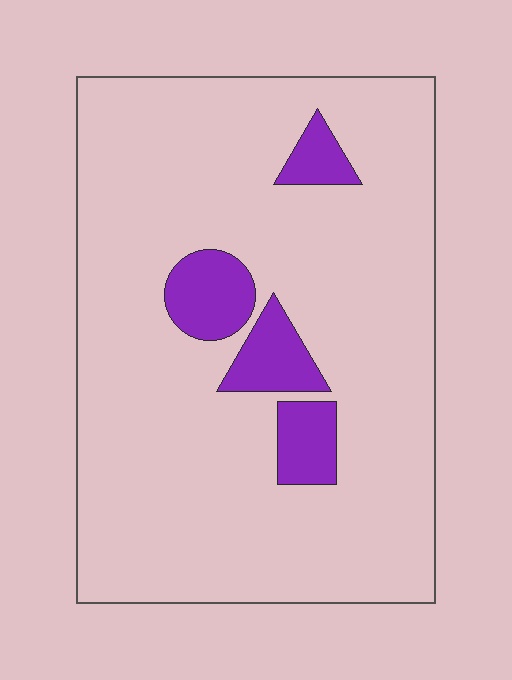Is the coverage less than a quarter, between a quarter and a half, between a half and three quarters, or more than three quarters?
Less than a quarter.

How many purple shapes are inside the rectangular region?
4.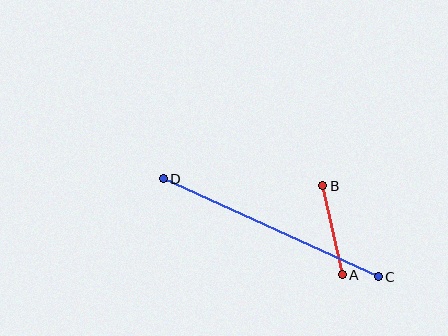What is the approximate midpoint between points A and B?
The midpoint is at approximately (332, 230) pixels.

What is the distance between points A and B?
The distance is approximately 91 pixels.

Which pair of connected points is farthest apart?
Points C and D are farthest apart.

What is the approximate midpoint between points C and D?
The midpoint is at approximately (271, 228) pixels.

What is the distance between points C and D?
The distance is approximately 237 pixels.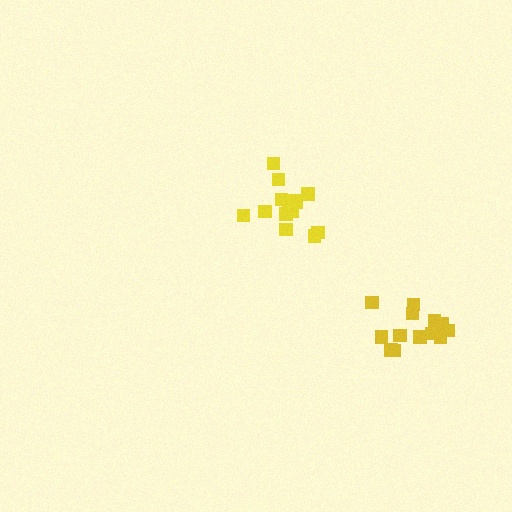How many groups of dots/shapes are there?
There are 2 groups.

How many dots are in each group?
Group 1: 14 dots, Group 2: 13 dots (27 total).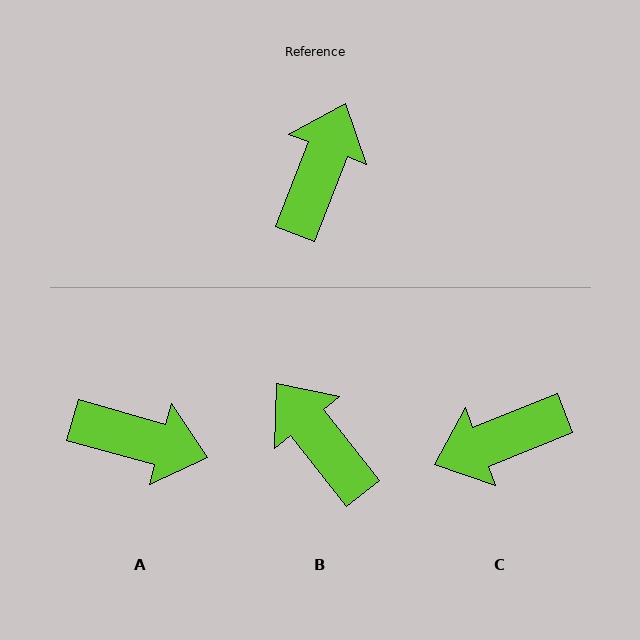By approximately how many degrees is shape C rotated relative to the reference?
Approximately 133 degrees counter-clockwise.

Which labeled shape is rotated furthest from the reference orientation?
C, about 133 degrees away.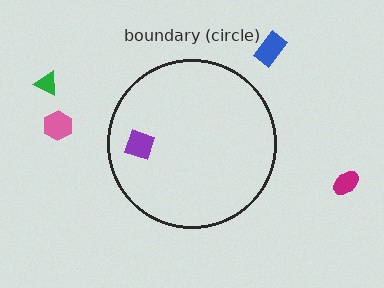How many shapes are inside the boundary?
1 inside, 4 outside.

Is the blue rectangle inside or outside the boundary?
Outside.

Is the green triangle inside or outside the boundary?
Outside.